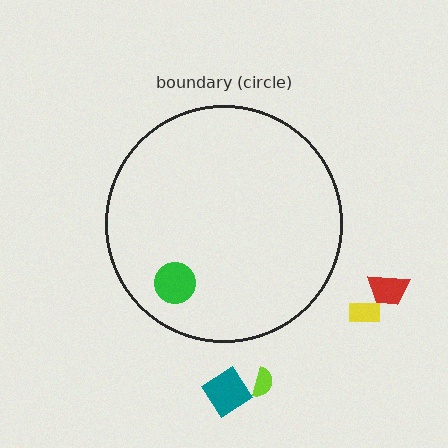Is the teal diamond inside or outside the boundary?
Outside.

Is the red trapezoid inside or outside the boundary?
Outside.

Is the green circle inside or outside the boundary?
Inside.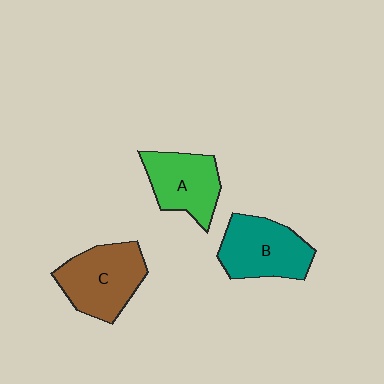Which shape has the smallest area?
Shape A (green).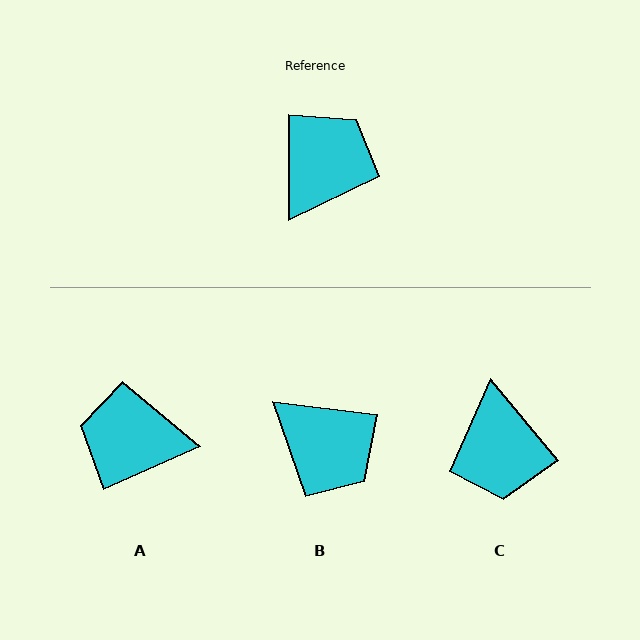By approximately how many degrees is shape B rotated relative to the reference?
Approximately 97 degrees clockwise.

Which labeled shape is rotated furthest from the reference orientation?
C, about 140 degrees away.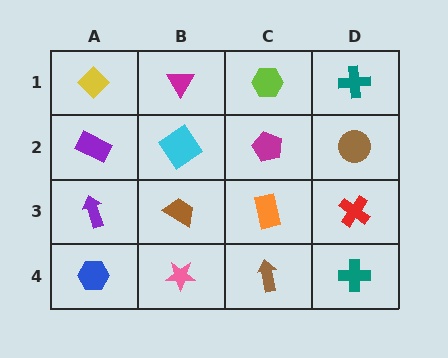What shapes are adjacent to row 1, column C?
A magenta pentagon (row 2, column C), a magenta triangle (row 1, column B), a teal cross (row 1, column D).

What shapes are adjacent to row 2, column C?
A lime hexagon (row 1, column C), an orange rectangle (row 3, column C), a cyan diamond (row 2, column B), a brown circle (row 2, column D).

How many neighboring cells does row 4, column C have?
3.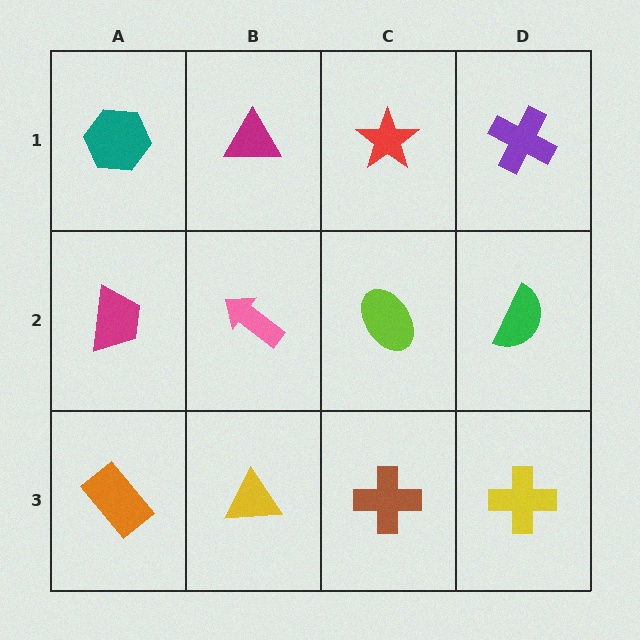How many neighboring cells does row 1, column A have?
2.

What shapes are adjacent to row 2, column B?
A magenta triangle (row 1, column B), a yellow triangle (row 3, column B), a magenta trapezoid (row 2, column A), a lime ellipse (row 2, column C).